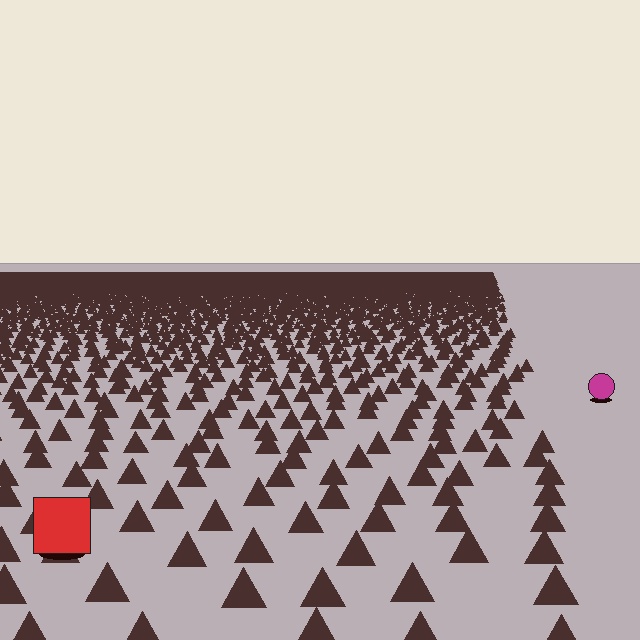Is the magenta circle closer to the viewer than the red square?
No. The red square is closer — you can tell from the texture gradient: the ground texture is coarser near it.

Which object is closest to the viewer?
The red square is closest. The texture marks near it are larger and more spread out.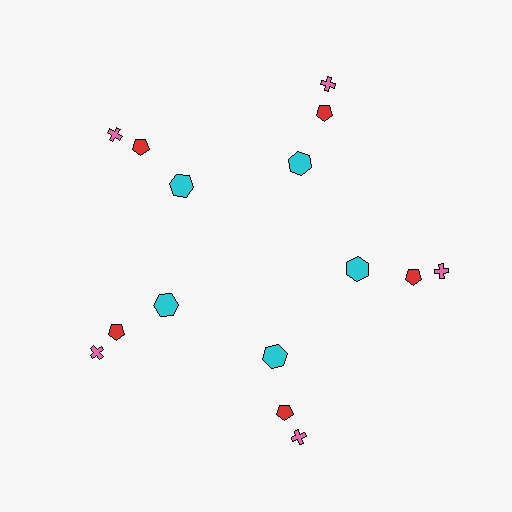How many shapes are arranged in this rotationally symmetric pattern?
There are 15 shapes, arranged in 5 groups of 3.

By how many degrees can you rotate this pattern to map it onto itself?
The pattern maps onto itself every 72 degrees of rotation.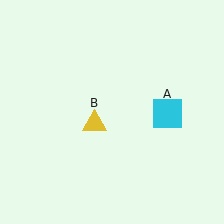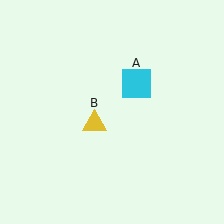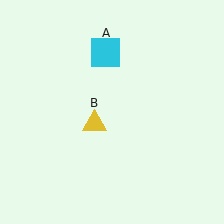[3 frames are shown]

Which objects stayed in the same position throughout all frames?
Yellow triangle (object B) remained stationary.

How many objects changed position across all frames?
1 object changed position: cyan square (object A).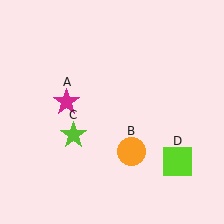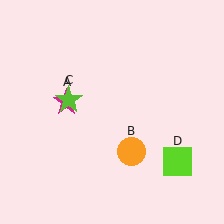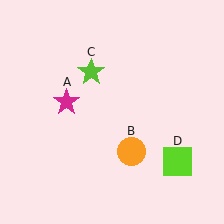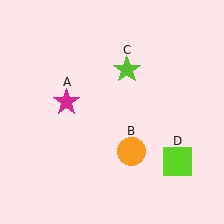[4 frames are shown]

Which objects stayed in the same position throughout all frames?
Magenta star (object A) and orange circle (object B) and lime square (object D) remained stationary.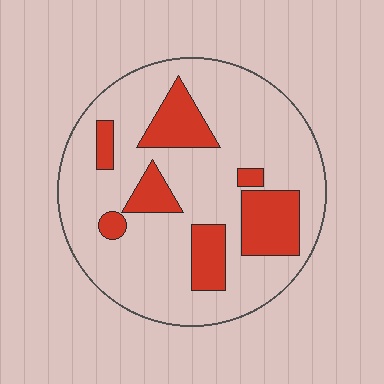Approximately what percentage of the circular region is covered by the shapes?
Approximately 25%.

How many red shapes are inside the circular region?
7.